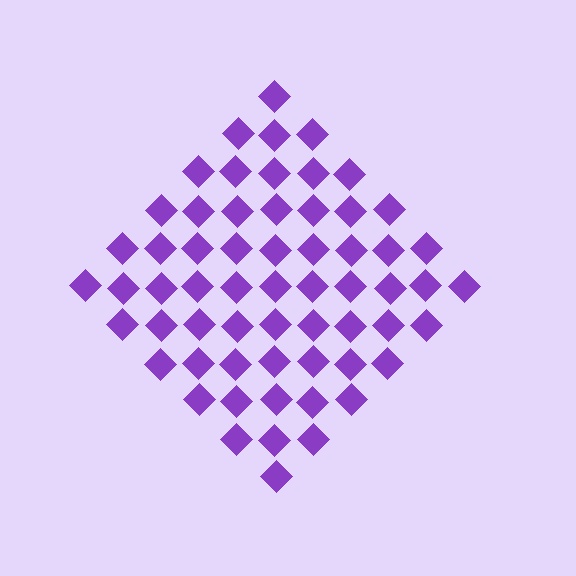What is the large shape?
The large shape is a diamond.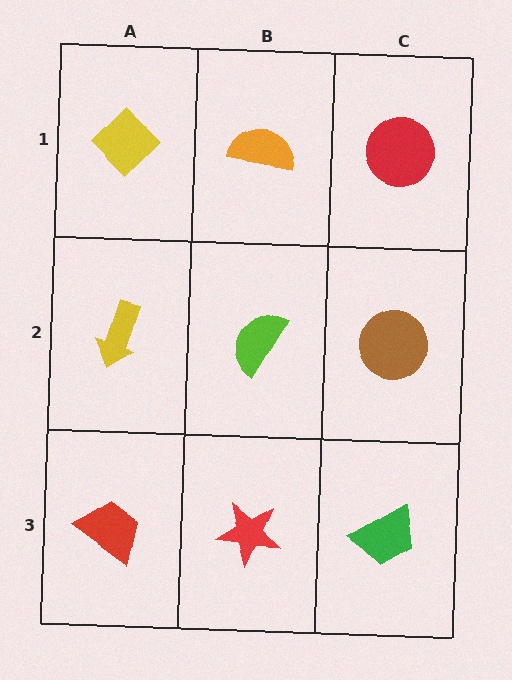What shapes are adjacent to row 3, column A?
A yellow arrow (row 2, column A), a red star (row 3, column B).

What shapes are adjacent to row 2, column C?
A red circle (row 1, column C), a green trapezoid (row 3, column C), a lime semicircle (row 2, column B).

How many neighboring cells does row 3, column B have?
3.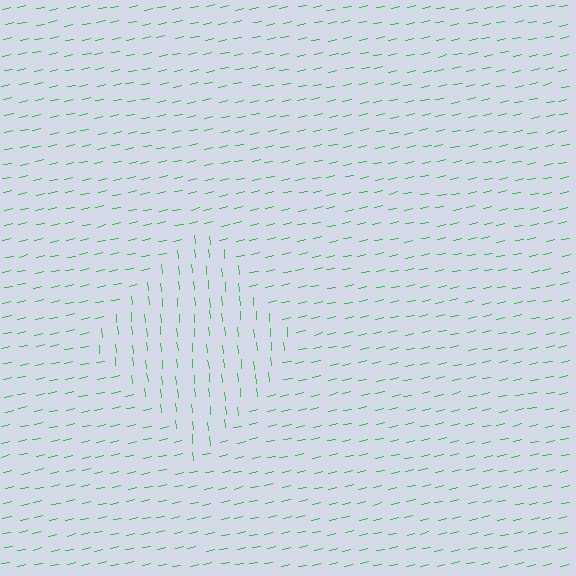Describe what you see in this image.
The image is filled with small green line segments. A diamond region in the image has lines oriented differently from the surrounding lines, creating a visible texture boundary.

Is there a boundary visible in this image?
Yes, there is a texture boundary formed by a change in line orientation.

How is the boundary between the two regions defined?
The boundary is defined purely by a change in line orientation (approximately 83 degrees difference). All lines are the same color and thickness.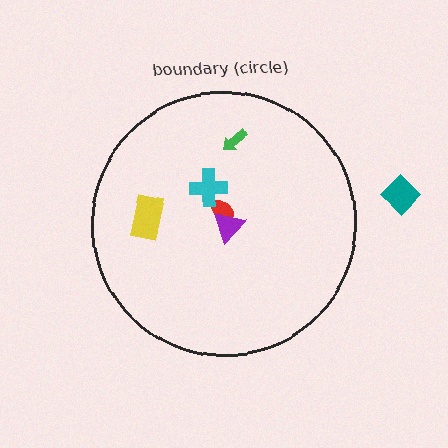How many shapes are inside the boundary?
5 inside, 1 outside.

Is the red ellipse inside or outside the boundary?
Inside.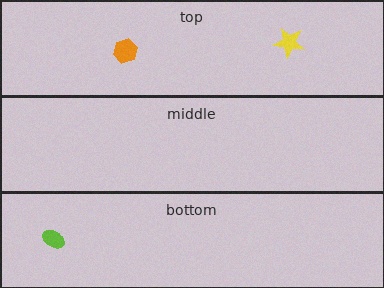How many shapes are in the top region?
2.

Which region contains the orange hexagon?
The top region.